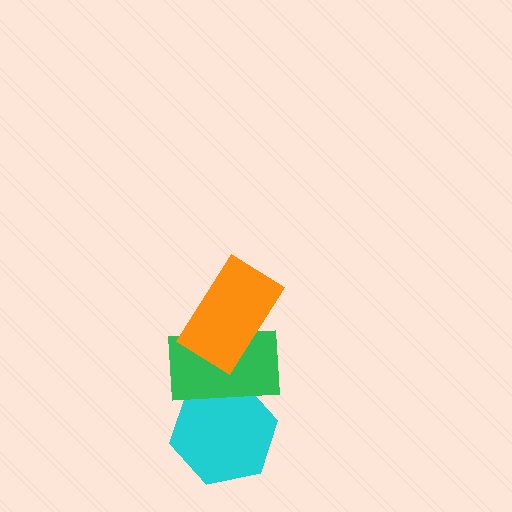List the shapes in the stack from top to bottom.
From top to bottom: the orange rectangle, the green rectangle, the cyan hexagon.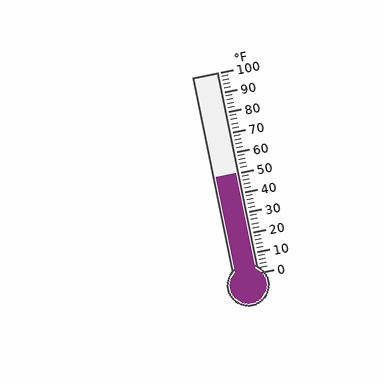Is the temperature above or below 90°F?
The temperature is below 90°F.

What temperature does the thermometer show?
The thermometer shows approximately 50°F.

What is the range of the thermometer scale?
The thermometer scale ranges from 0°F to 100°F.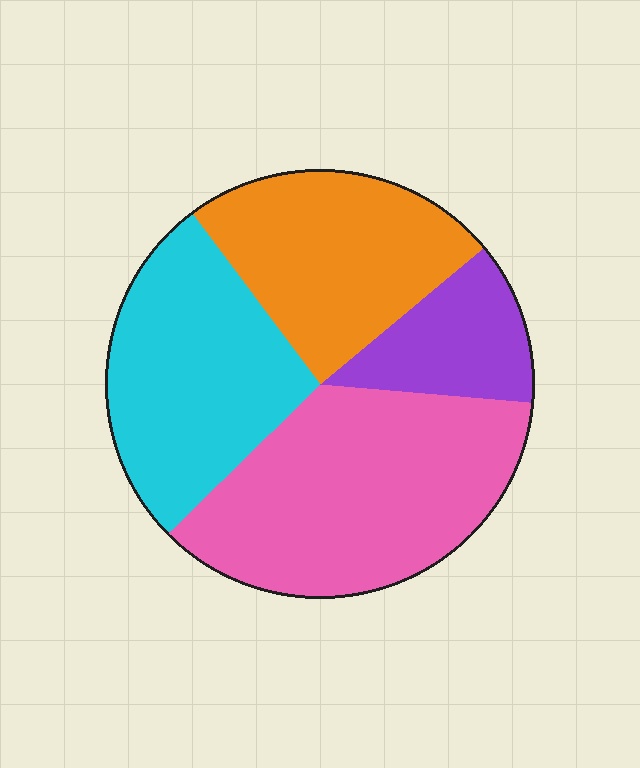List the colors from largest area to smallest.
From largest to smallest: pink, cyan, orange, purple.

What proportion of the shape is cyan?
Cyan covers about 25% of the shape.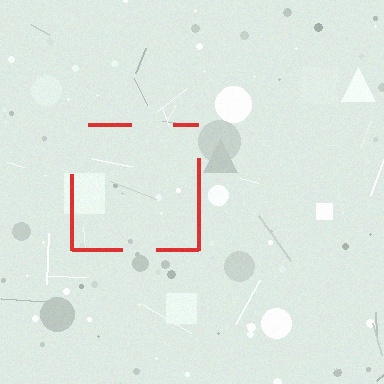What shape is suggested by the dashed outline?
The dashed outline suggests a square.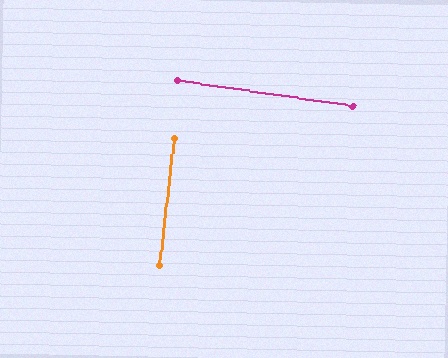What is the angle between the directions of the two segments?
Approximately 88 degrees.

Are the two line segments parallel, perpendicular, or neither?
Perpendicular — they meet at approximately 88°.